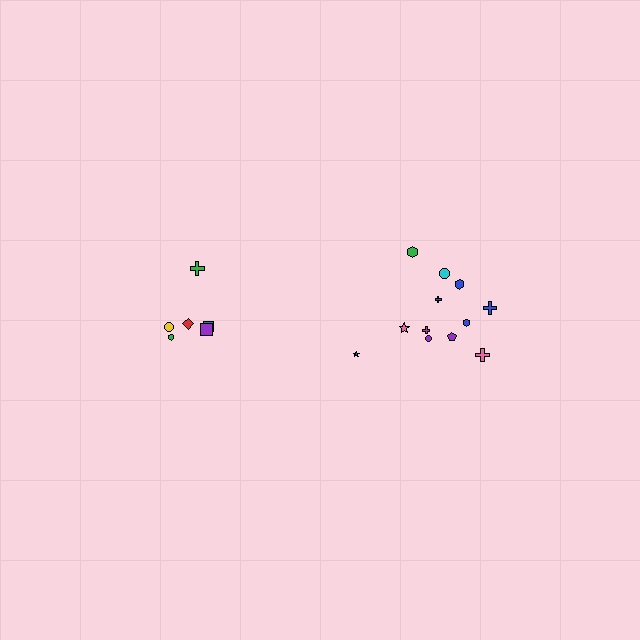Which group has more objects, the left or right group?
The right group.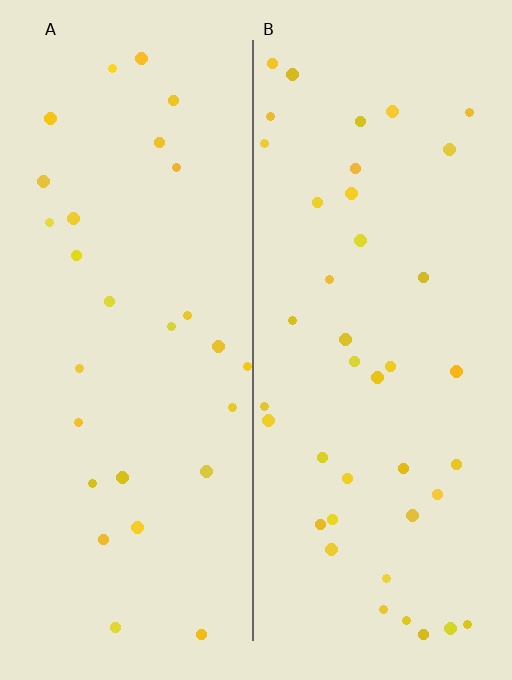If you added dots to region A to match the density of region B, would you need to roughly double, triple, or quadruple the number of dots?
Approximately double.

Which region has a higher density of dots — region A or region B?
B (the right).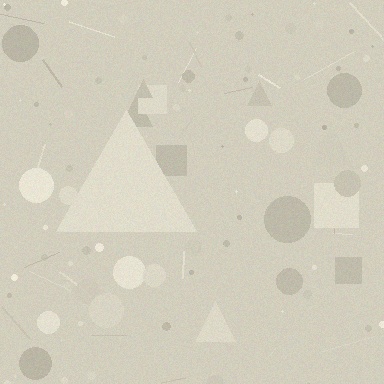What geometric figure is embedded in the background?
A triangle is embedded in the background.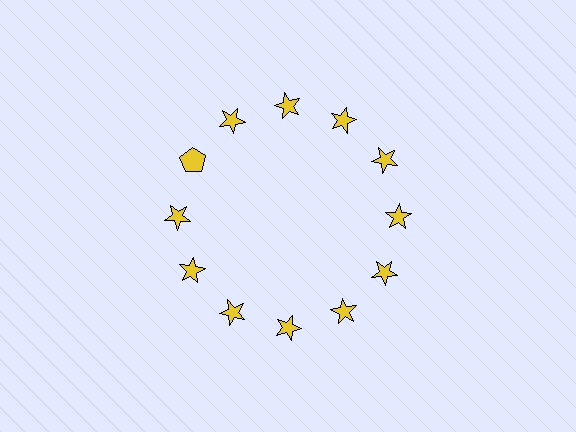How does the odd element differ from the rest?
It has a different shape: pentagon instead of star.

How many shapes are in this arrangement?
There are 12 shapes arranged in a ring pattern.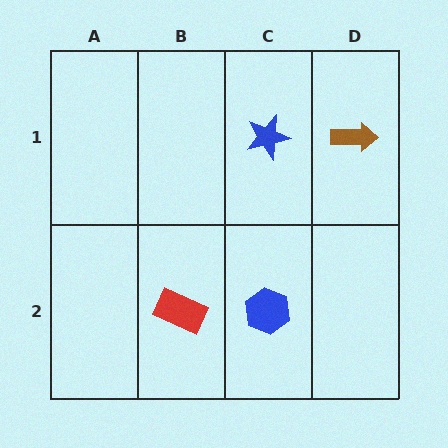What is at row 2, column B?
A red rectangle.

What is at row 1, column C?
A blue star.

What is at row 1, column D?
A brown arrow.